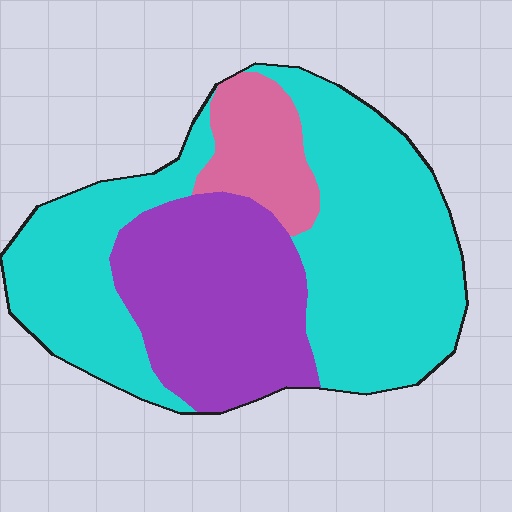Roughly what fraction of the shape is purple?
Purple covers around 30% of the shape.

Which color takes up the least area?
Pink, at roughly 10%.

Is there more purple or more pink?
Purple.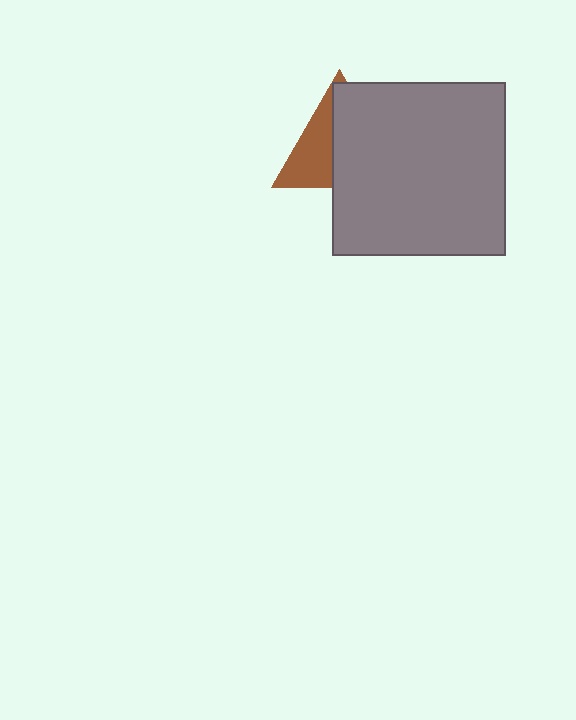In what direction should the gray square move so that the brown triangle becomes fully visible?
The gray square should move right. That is the shortest direction to clear the overlap and leave the brown triangle fully visible.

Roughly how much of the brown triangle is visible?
A small part of it is visible (roughly 40%).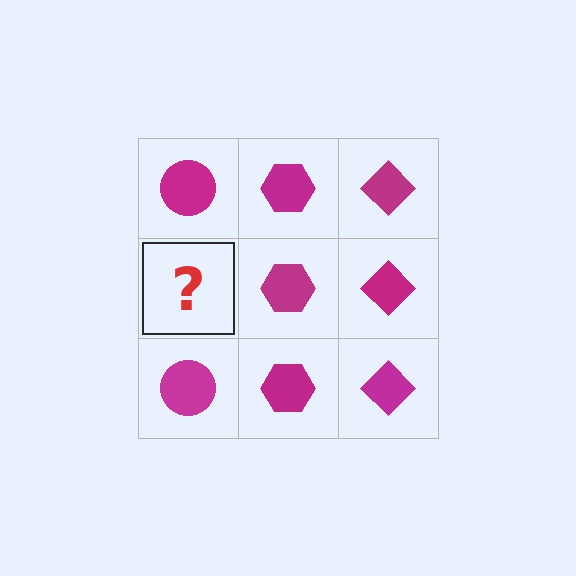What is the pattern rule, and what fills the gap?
The rule is that each column has a consistent shape. The gap should be filled with a magenta circle.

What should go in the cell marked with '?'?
The missing cell should contain a magenta circle.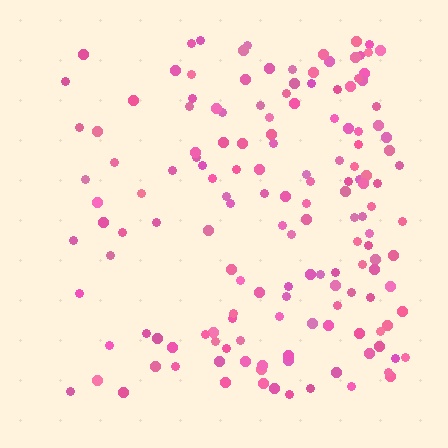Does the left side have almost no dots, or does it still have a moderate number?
Still a moderate number, just noticeably fewer than the right.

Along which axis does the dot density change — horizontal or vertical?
Horizontal.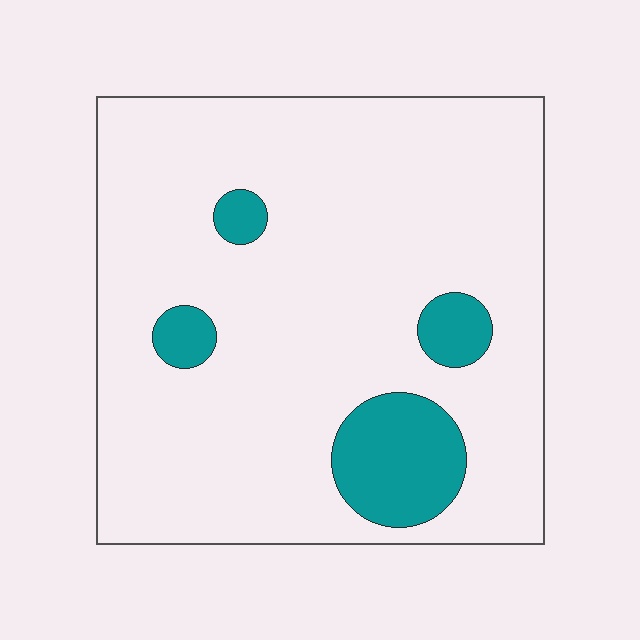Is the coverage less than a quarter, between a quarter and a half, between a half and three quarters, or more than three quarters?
Less than a quarter.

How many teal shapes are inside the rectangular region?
4.